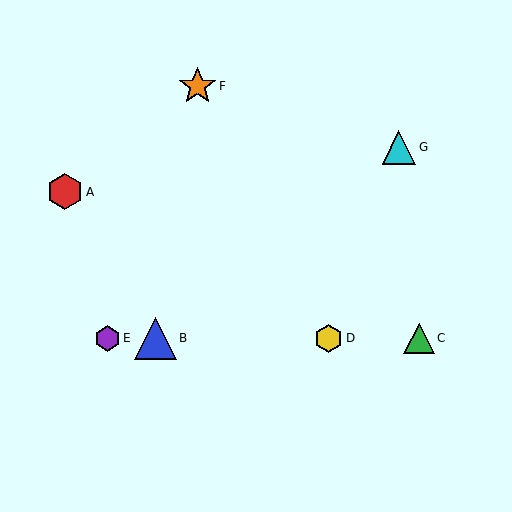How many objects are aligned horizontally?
4 objects (B, C, D, E) are aligned horizontally.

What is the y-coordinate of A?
Object A is at y≈192.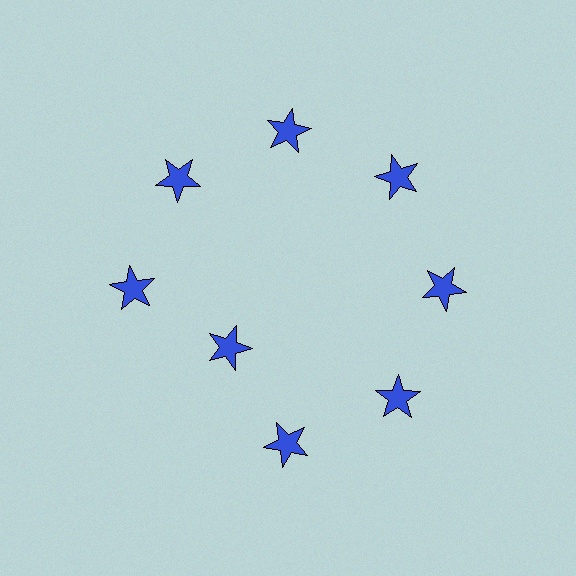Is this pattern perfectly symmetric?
No. The 8 blue stars are arranged in a ring, but one element near the 8 o'clock position is pulled inward toward the center, breaking the 8-fold rotational symmetry.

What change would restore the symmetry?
The symmetry would be restored by moving it outward, back onto the ring so that all 8 stars sit at equal angles and equal distance from the center.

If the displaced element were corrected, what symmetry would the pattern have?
It would have 8-fold rotational symmetry — the pattern would map onto itself every 45 degrees.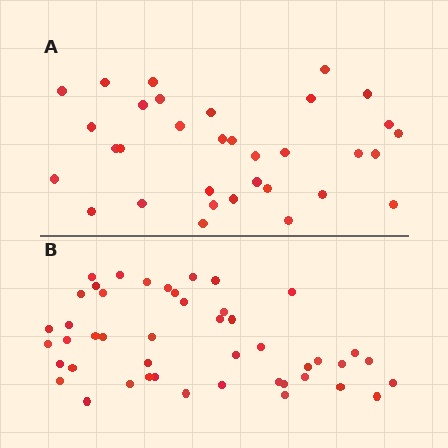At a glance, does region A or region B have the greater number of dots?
Region B (the bottom region) has more dots.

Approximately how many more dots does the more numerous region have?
Region B has approximately 15 more dots than region A.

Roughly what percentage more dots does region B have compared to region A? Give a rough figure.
About 40% more.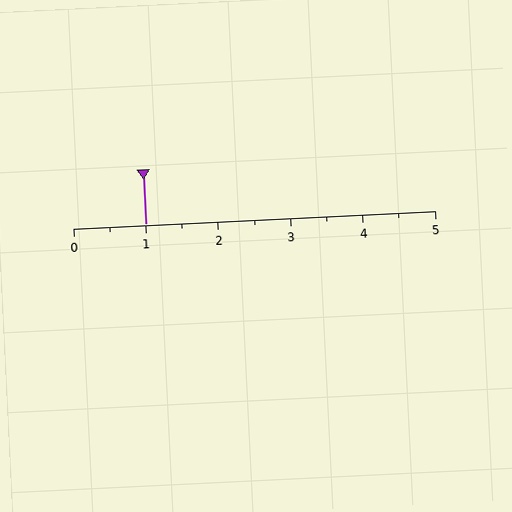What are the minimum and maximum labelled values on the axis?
The axis runs from 0 to 5.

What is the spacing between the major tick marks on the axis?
The major ticks are spaced 1 apart.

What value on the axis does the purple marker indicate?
The marker indicates approximately 1.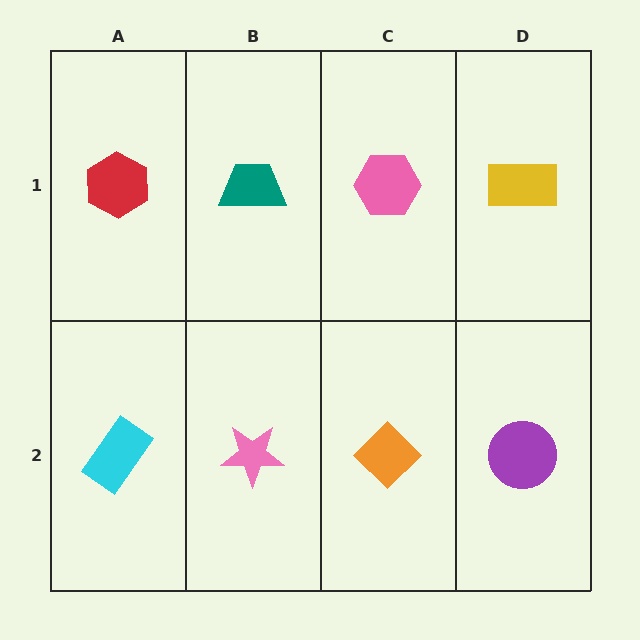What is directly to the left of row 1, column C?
A teal trapezoid.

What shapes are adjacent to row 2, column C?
A pink hexagon (row 1, column C), a pink star (row 2, column B), a purple circle (row 2, column D).